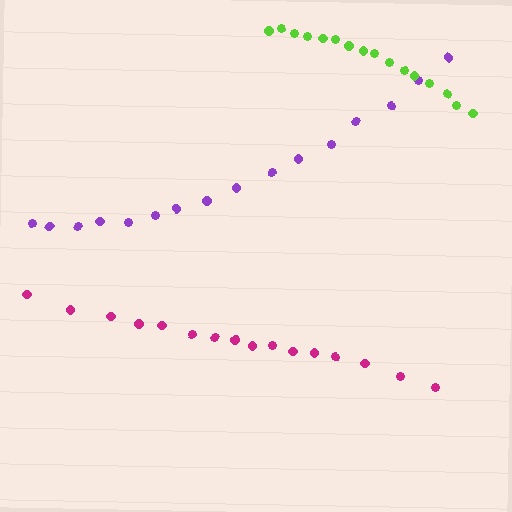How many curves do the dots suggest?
There are 3 distinct paths.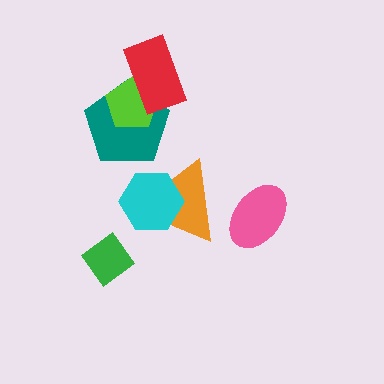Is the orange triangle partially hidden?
Yes, it is partially covered by another shape.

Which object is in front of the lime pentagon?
The red rectangle is in front of the lime pentagon.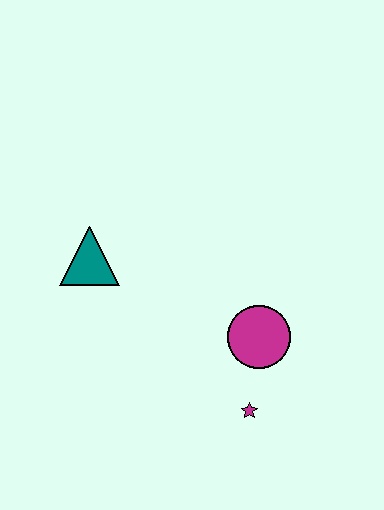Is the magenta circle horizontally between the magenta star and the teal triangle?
No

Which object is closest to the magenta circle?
The magenta star is closest to the magenta circle.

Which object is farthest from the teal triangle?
The magenta star is farthest from the teal triangle.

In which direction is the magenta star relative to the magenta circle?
The magenta star is below the magenta circle.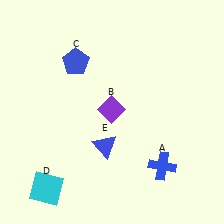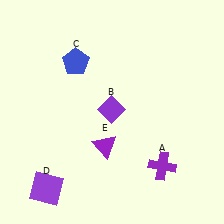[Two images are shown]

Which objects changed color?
A changed from blue to purple. D changed from cyan to purple. E changed from blue to purple.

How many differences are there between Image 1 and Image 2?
There are 3 differences between the two images.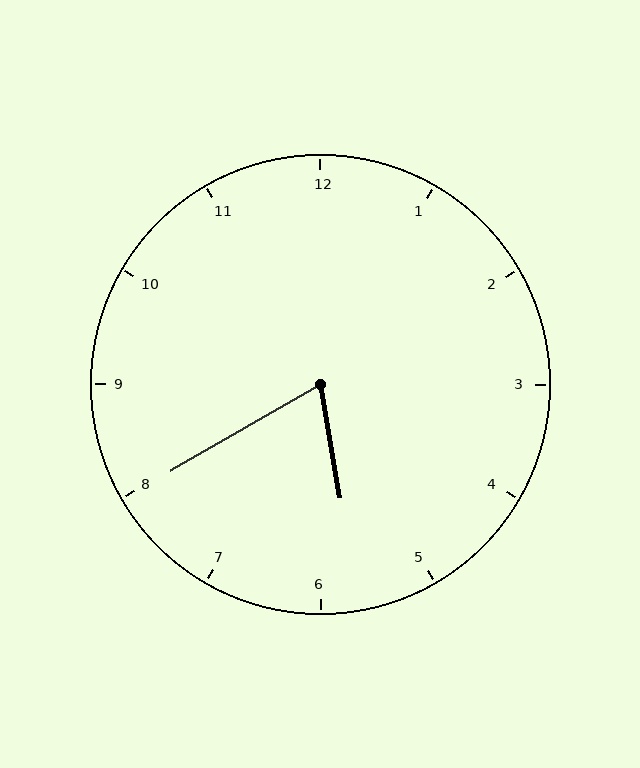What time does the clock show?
5:40.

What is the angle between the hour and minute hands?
Approximately 70 degrees.